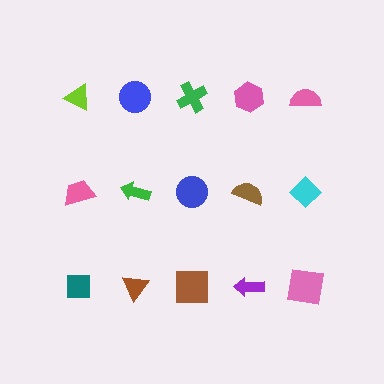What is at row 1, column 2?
A blue circle.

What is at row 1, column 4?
A pink hexagon.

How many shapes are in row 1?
5 shapes.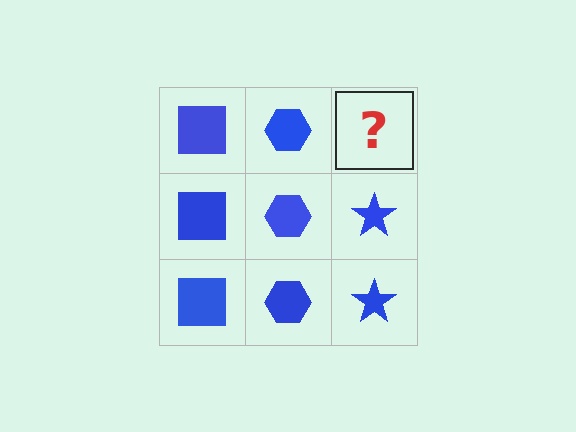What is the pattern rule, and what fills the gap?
The rule is that each column has a consistent shape. The gap should be filled with a blue star.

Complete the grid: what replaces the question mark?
The question mark should be replaced with a blue star.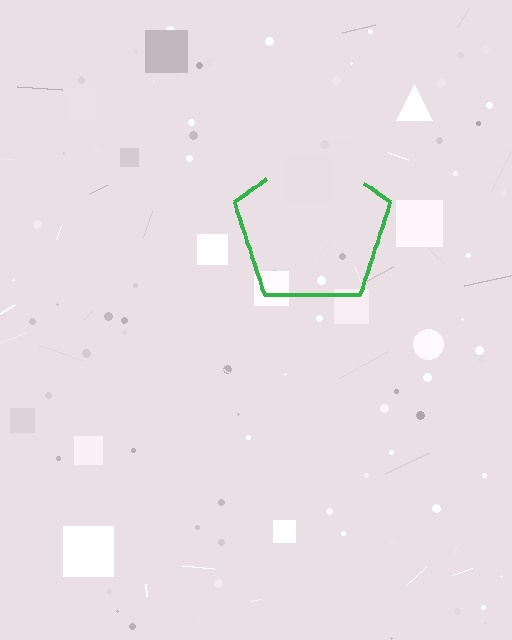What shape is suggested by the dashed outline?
The dashed outline suggests a pentagon.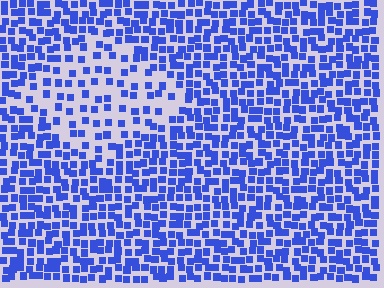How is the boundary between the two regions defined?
The boundary is defined by a change in element density (approximately 2.1x ratio). All elements are the same color, size, and shape.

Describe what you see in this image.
The image contains small blue elements arranged at two different densities. A diamond-shaped region is visible where the elements are less densely packed than the surrounding area.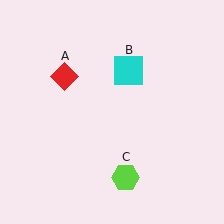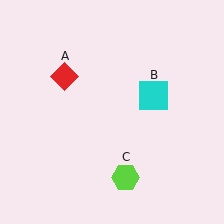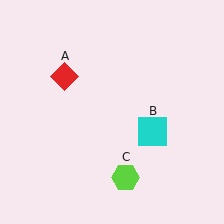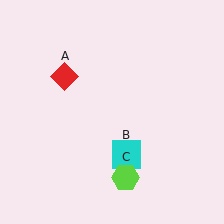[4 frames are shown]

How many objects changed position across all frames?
1 object changed position: cyan square (object B).